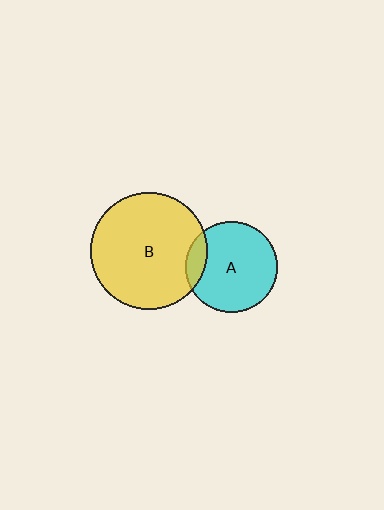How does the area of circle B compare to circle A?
Approximately 1.6 times.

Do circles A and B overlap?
Yes.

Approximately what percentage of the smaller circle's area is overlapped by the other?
Approximately 10%.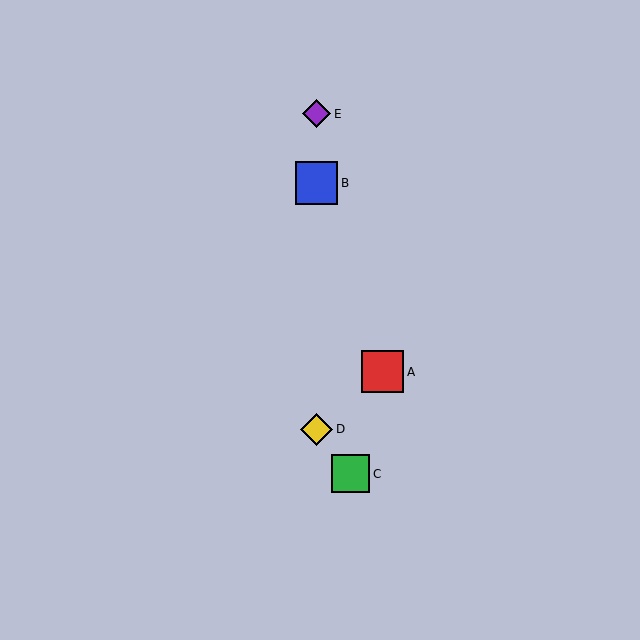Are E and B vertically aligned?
Yes, both are at x≈317.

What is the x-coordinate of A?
Object A is at x≈382.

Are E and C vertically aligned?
No, E is at x≈317 and C is at x≈351.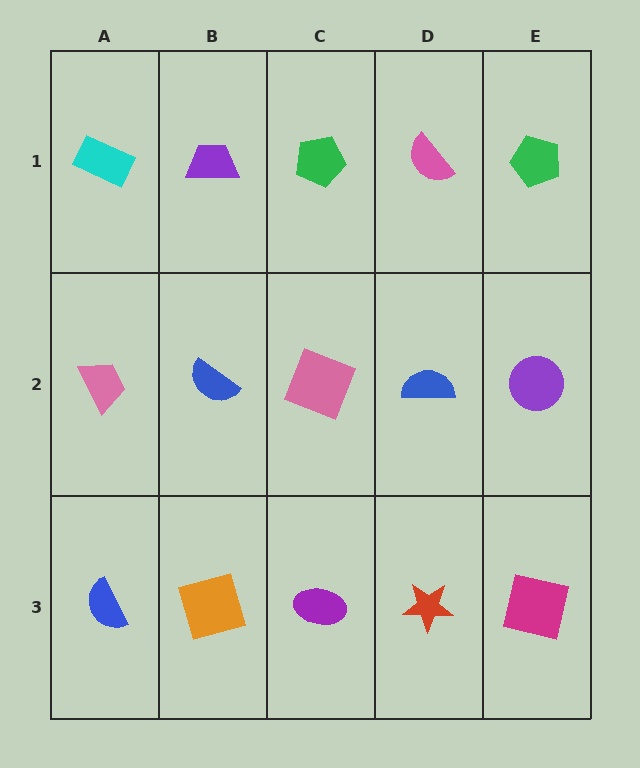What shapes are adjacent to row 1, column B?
A blue semicircle (row 2, column B), a cyan rectangle (row 1, column A), a green pentagon (row 1, column C).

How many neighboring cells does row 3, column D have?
3.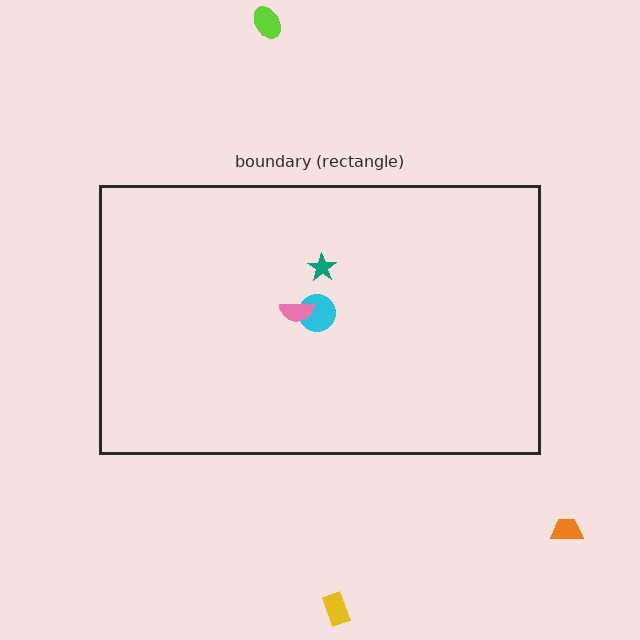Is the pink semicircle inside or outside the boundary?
Inside.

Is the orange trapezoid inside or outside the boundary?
Outside.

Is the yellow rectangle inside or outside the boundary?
Outside.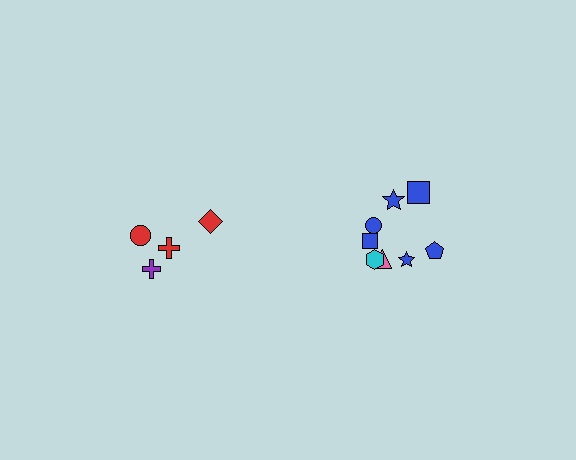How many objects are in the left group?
There are 4 objects.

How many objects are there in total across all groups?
There are 12 objects.